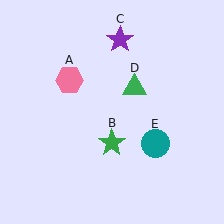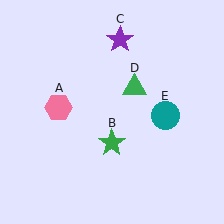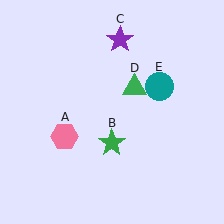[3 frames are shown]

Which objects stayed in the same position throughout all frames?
Green star (object B) and purple star (object C) and green triangle (object D) remained stationary.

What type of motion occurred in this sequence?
The pink hexagon (object A), teal circle (object E) rotated counterclockwise around the center of the scene.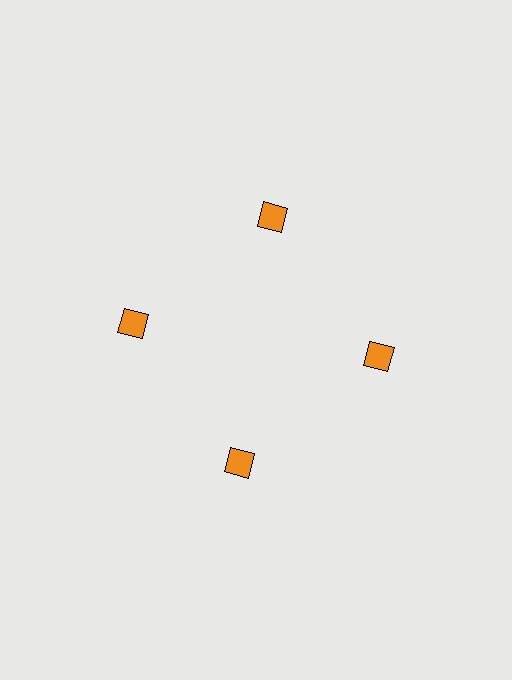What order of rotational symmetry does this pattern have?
This pattern has 4-fold rotational symmetry.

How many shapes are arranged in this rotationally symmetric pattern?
There are 4 shapes, arranged in 4 groups of 1.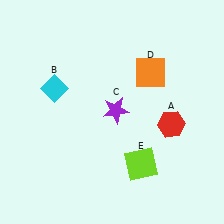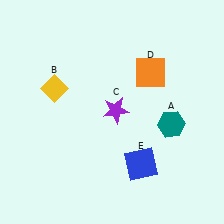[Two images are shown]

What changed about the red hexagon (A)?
In Image 1, A is red. In Image 2, it changed to teal.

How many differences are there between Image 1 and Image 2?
There are 3 differences between the two images.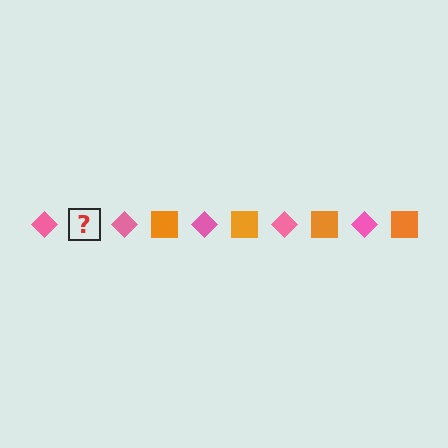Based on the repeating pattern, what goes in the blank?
The blank should be an orange square.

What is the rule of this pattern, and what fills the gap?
The rule is that the pattern alternates between pink diamond and orange square. The gap should be filled with an orange square.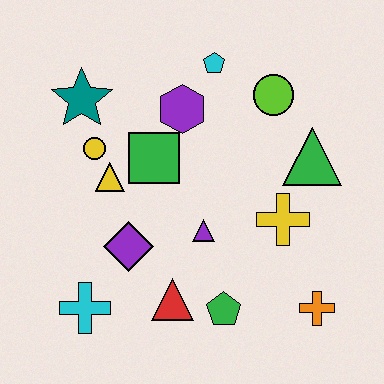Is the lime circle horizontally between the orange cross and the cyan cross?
Yes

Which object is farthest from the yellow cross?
The teal star is farthest from the yellow cross.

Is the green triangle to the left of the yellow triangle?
No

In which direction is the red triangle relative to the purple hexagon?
The red triangle is below the purple hexagon.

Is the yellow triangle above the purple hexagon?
No